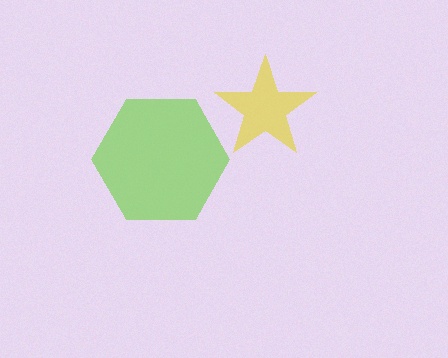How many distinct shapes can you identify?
There are 2 distinct shapes: a lime hexagon, a yellow star.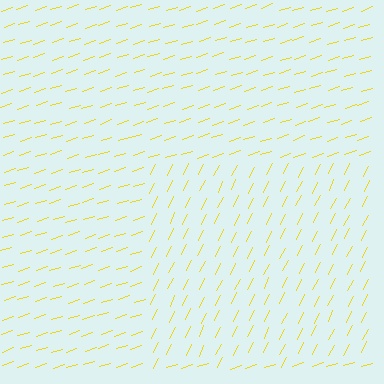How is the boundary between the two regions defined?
The boundary is defined purely by a change in line orientation (approximately 45 degrees difference). All lines are the same color and thickness.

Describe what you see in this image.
The image is filled with small yellow line segments. A rectangle region in the image has lines oriented differently from the surrounding lines, creating a visible texture boundary.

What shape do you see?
I see a rectangle.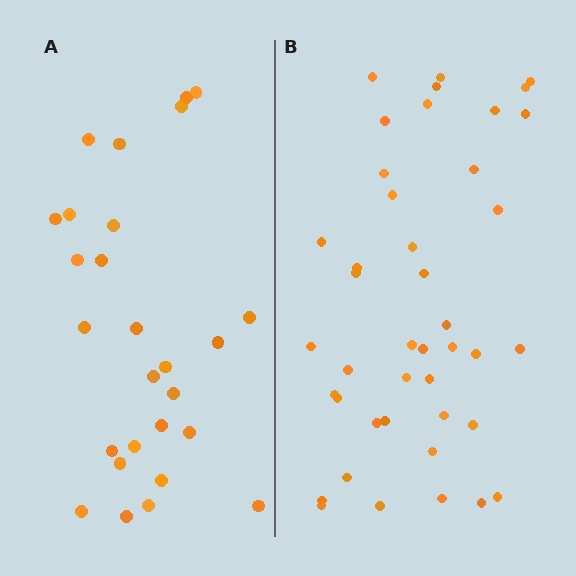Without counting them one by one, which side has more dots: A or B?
Region B (the right region) has more dots.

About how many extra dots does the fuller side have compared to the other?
Region B has approximately 15 more dots than region A.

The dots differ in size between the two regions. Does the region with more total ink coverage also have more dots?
No. Region A has more total ink coverage because its dots are larger, but region B actually contains more individual dots. Total area can be misleading — the number of items is what matters here.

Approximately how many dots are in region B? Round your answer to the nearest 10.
About 40 dots. (The exact count is 42, which rounds to 40.)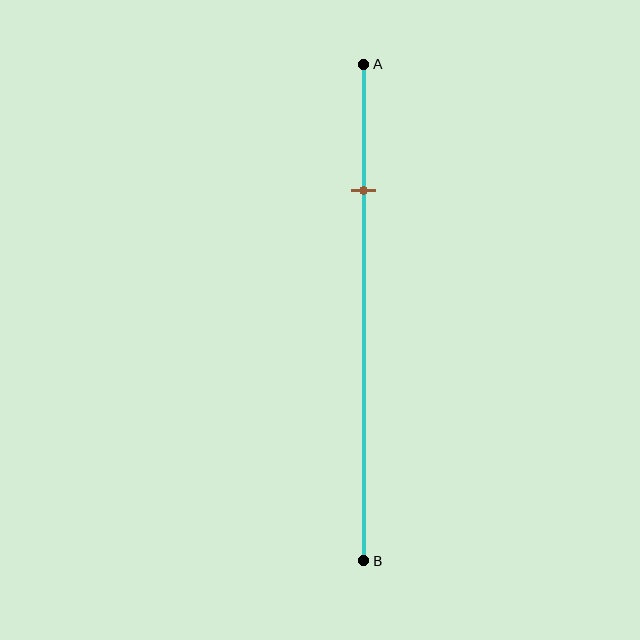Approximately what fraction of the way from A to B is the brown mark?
The brown mark is approximately 25% of the way from A to B.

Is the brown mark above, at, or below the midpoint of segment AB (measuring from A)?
The brown mark is above the midpoint of segment AB.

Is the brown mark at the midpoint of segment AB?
No, the mark is at about 25% from A, not at the 50% midpoint.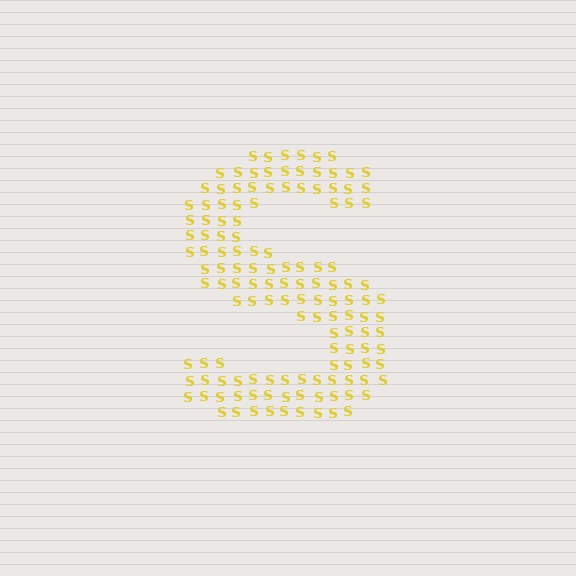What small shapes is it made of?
It is made of small letter S's.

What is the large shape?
The large shape is the letter S.